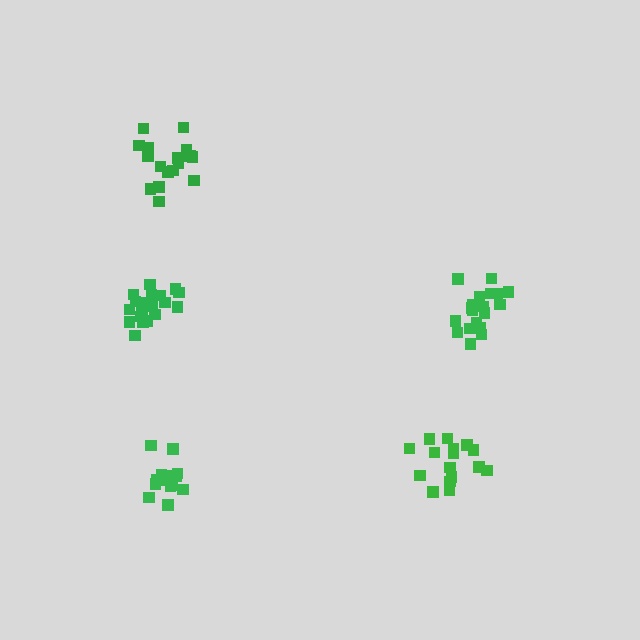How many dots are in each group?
Group 1: 17 dots, Group 2: 19 dots, Group 3: 19 dots, Group 4: 14 dots, Group 5: 17 dots (86 total).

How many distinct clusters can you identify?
There are 5 distinct clusters.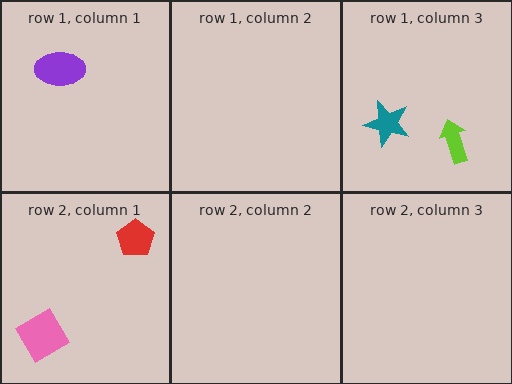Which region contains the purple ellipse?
The row 1, column 1 region.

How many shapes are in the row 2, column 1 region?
2.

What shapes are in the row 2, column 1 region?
The pink diamond, the red pentagon.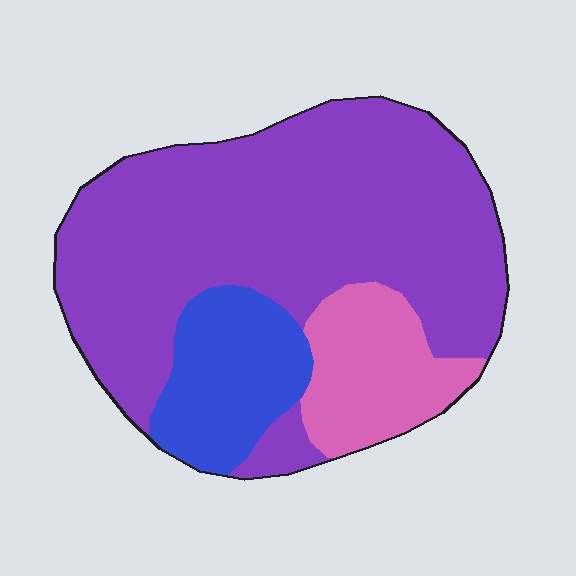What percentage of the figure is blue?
Blue takes up less than a sixth of the figure.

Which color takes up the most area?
Purple, at roughly 70%.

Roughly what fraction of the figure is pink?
Pink takes up about one sixth (1/6) of the figure.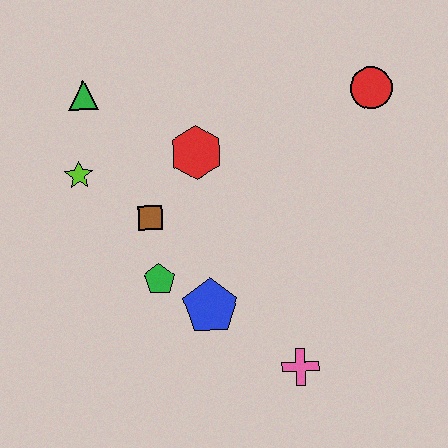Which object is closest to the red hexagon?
The brown square is closest to the red hexagon.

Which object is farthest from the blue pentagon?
The red circle is farthest from the blue pentagon.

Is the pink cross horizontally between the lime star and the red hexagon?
No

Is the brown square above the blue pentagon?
Yes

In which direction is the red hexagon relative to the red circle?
The red hexagon is to the left of the red circle.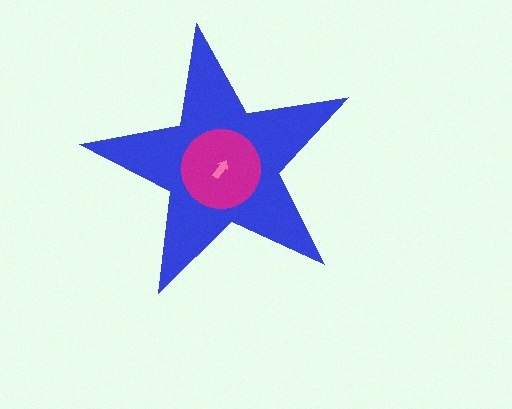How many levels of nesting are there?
3.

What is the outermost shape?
The blue star.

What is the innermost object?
The pink arrow.